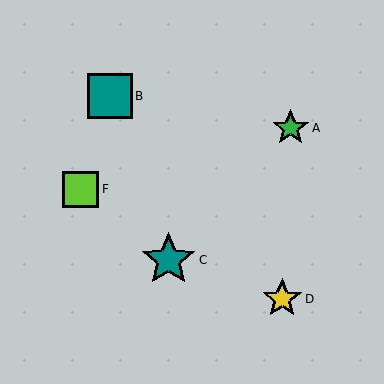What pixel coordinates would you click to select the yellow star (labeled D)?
Click at (282, 299) to select the yellow star D.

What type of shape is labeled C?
Shape C is a teal star.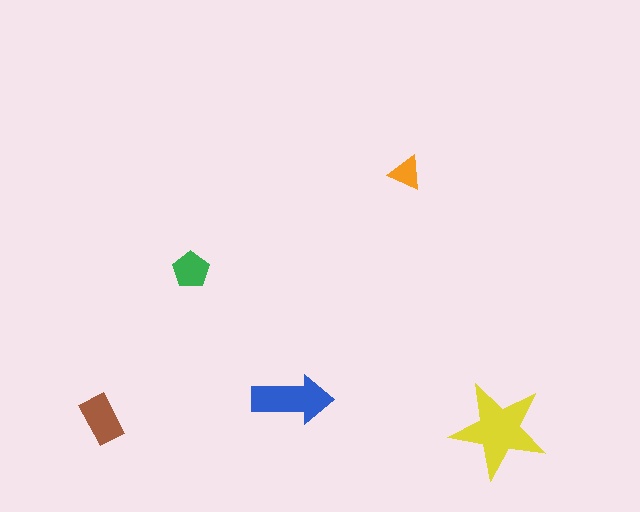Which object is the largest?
The yellow star.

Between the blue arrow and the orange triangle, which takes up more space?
The blue arrow.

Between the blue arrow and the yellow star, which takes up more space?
The yellow star.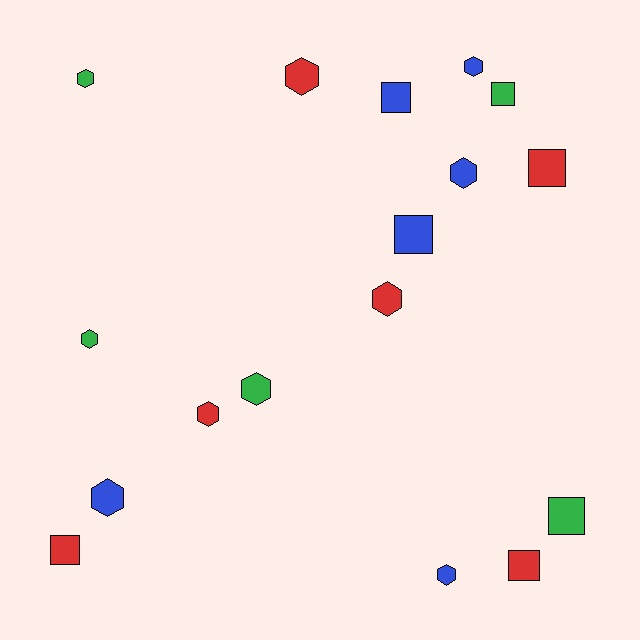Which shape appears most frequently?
Hexagon, with 10 objects.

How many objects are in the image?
There are 17 objects.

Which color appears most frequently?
Red, with 6 objects.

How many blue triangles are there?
There are no blue triangles.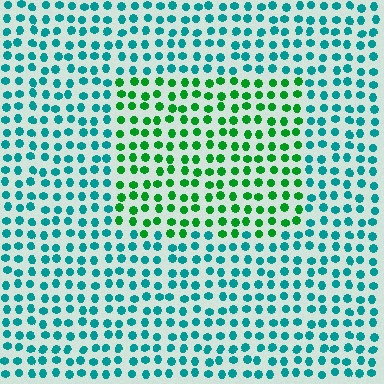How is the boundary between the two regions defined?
The boundary is defined purely by a slight shift in hue (about 47 degrees). Spacing, size, and orientation are identical on both sides.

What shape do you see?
I see a rectangle.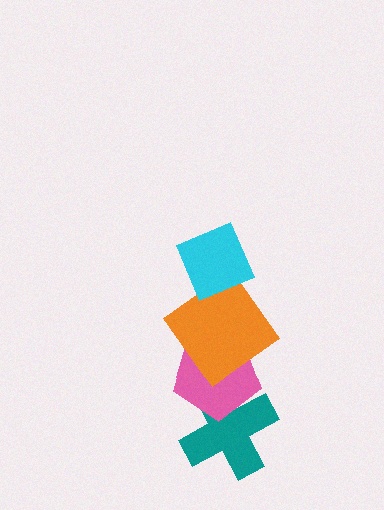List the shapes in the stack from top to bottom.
From top to bottom: the cyan diamond, the orange diamond, the pink pentagon, the teal cross.